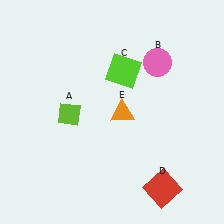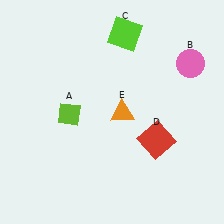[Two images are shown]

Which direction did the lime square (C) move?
The lime square (C) moved up.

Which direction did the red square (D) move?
The red square (D) moved up.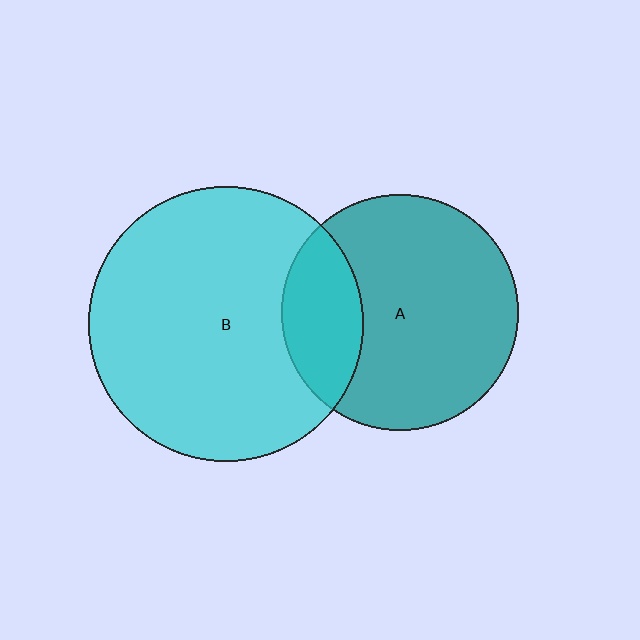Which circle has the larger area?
Circle B (cyan).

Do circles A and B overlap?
Yes.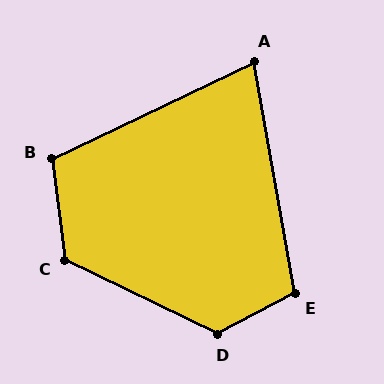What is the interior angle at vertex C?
Approximately 123 degrees (obtuse).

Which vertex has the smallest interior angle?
A, at approximately 74 degrees.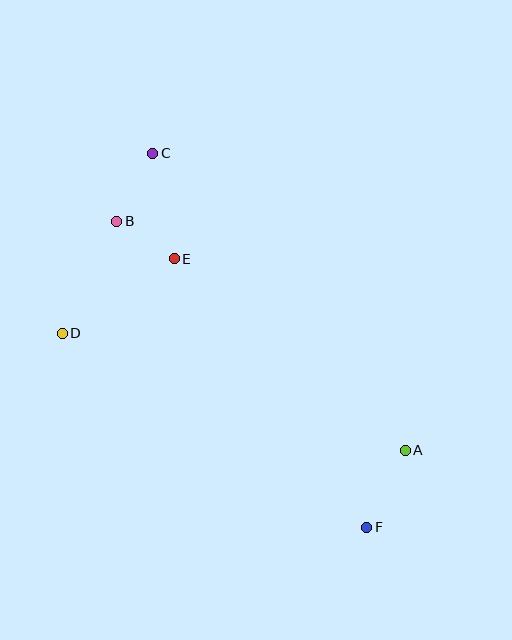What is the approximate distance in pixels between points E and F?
The distance between E and F is approximately 330 pixels.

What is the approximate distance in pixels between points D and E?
The distance between D and E is approximately 135 pixels.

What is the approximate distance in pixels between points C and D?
The distance between C and D is approximately 202 pixels.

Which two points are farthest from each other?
Points C and F are farthest from each other.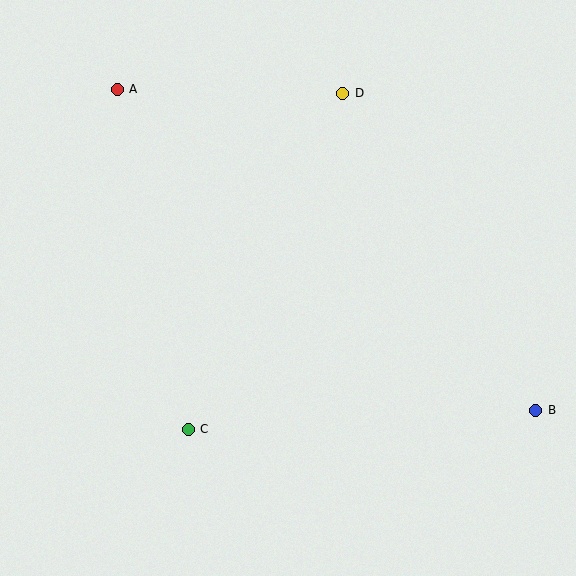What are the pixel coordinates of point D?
Point D is at (343, 93).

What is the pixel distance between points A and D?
The distance between A and D is 225 pixels.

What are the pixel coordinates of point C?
Point C is at (188, 429).